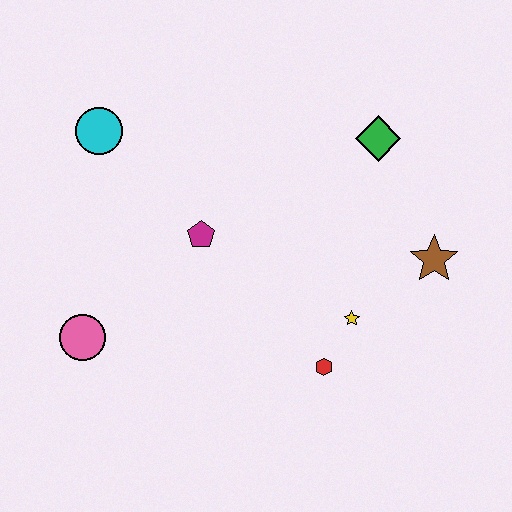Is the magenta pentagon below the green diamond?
Yes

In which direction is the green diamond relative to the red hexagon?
The green diamond is above the red hexagon.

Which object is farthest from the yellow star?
The cyan circle is farthest from the yellow star.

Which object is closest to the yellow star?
The red hexagon is closest to the yellow star.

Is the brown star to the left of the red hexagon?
No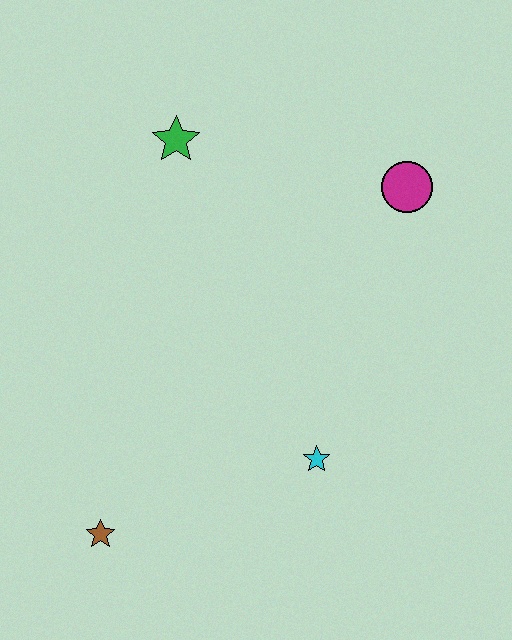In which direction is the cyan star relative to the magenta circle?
The cyan star is below the magenta circle.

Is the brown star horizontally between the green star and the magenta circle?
No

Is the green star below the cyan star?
No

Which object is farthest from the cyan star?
The green star is farthest from the cyan star.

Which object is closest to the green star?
The magenta circle is closest to the green star.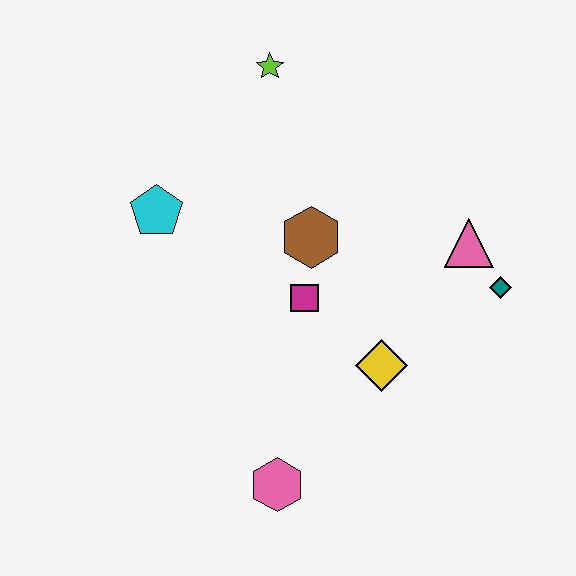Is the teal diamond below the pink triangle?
Yes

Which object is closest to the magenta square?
The brown hexagon is closest to the magenta square.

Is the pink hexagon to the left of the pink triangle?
Yes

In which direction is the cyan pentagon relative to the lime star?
The cyan pentagon is below the lime star.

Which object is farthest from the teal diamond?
The cyan pentagon is farthest from the teal diamond.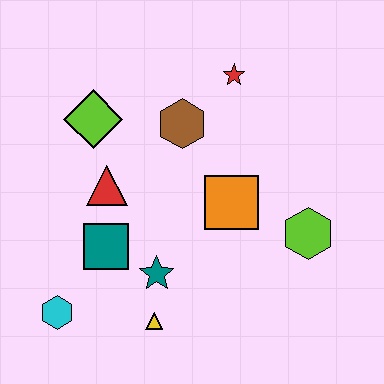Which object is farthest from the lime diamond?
The lime hexagon is farthest from the lime diamond.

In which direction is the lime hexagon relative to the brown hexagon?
The lime hexagon is to the right of the brown hexagon.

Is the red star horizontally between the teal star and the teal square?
No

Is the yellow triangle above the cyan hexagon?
No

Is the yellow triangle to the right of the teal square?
Yes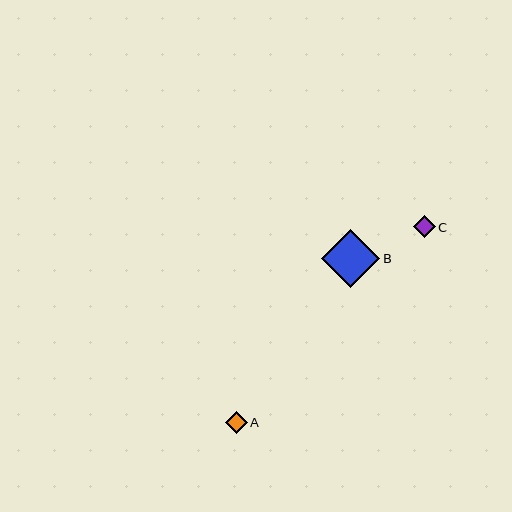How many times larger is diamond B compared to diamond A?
Diamond B is approximately 2.7 times the size of diamond A.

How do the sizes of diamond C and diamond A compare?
Diamond C and diamond A are approximately the same size.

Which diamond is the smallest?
Diamond A is the smallest with a size of approximately 22 pixels.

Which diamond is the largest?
Diamond B is the largest with a size of approximately 58 pixels.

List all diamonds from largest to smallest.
From largest to smallest: B, C, A.